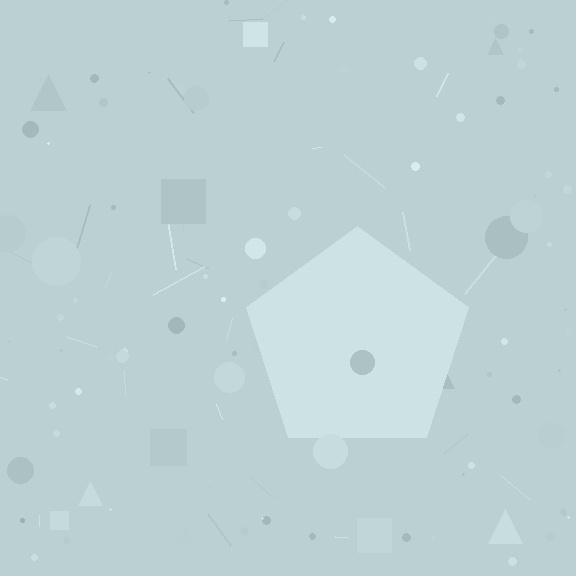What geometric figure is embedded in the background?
A pentagon is embedded in the background.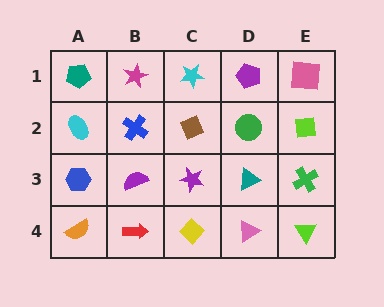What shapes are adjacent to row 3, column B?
A blue cross (row 2, column B), a red arrow (row 4, column B), a blue hexagon (row 3, column A), a purple star (row 3, column C).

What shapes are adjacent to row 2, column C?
A cyan star (row 1, column C), a purple star (row 3, column C), a blue cross (row 2, column B), a green circle (row 2, column D).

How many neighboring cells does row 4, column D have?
3.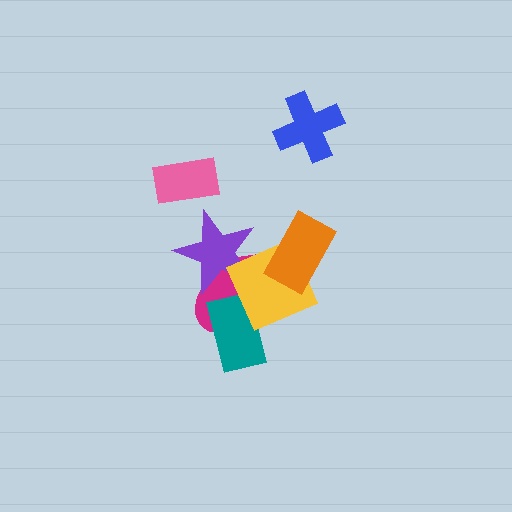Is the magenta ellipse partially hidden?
Yes, it is partially covered by another shape.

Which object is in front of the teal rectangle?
The yellow square is in front of the teal rectangle.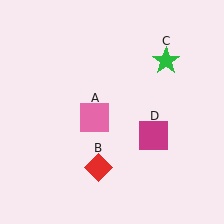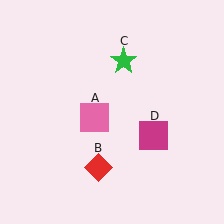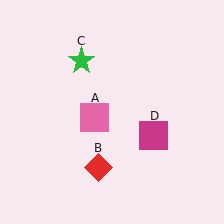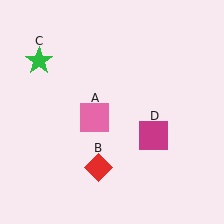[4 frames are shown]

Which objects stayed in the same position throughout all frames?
Pink square (object A) and red diamond (object B) and magenta square (object D) remained stationary.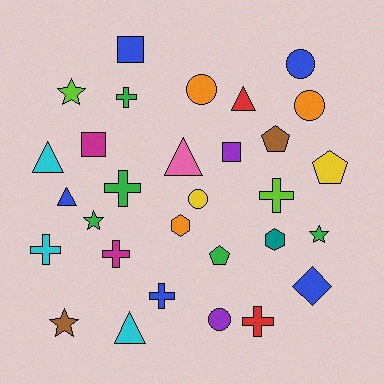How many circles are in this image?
There are 5 circles.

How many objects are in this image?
There are 30 objects.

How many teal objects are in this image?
There is 1 teal object.